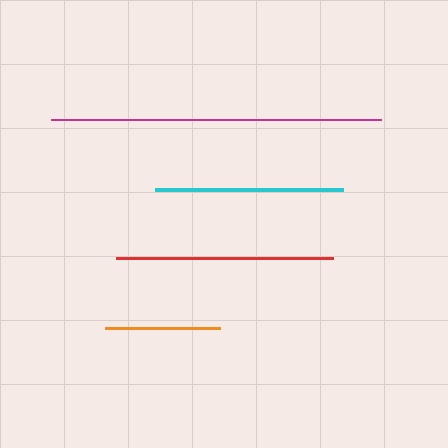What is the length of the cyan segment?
The cyan segment is approximately 189 pixels long.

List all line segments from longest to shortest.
From longest to shortest: magenta, red, cyan, orange.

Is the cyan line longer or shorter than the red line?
The red line is longer than the cyan line.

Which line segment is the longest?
The magenta line is the longest at approximately 330 pixels.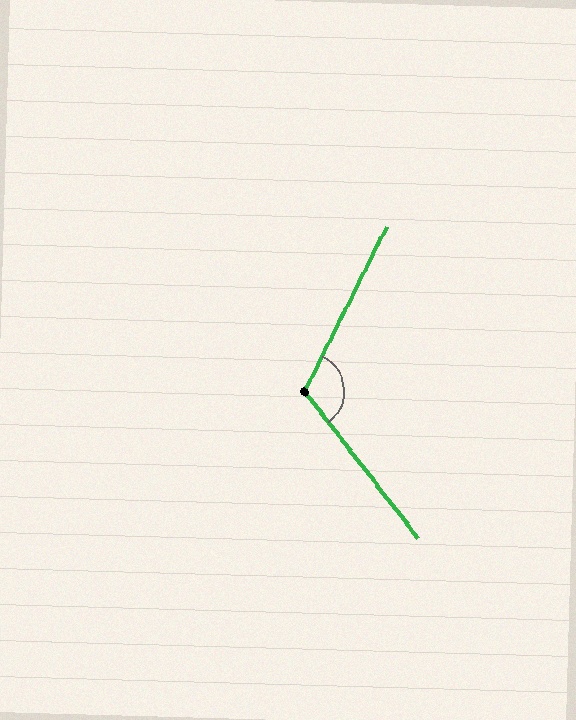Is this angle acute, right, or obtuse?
It is obtuse.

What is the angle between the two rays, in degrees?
Approximately 116 degrees.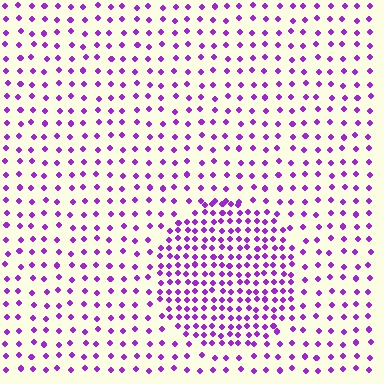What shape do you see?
I see a circle.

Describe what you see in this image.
The image contains small purple elements arranged at two different densities. A circle-shaped region is visible where the elements are more densely packed than the surrounding area.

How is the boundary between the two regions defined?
The boundary is defined by a change in element density (approximately 2.2x ratio). All elements are the same color, size, and shape.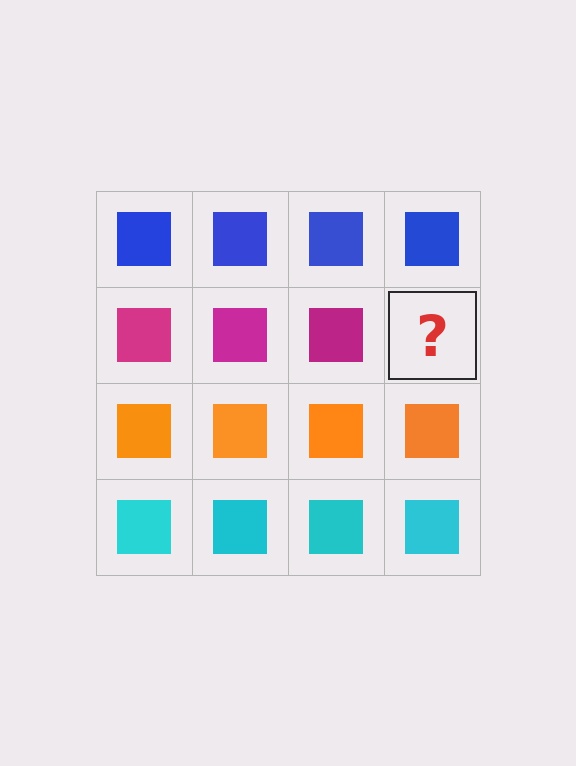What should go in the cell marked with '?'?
The missing cell should contain a magenta square.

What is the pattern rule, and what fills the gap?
The rule is that each row has a consistent color. The gap should be filled with a magenta square.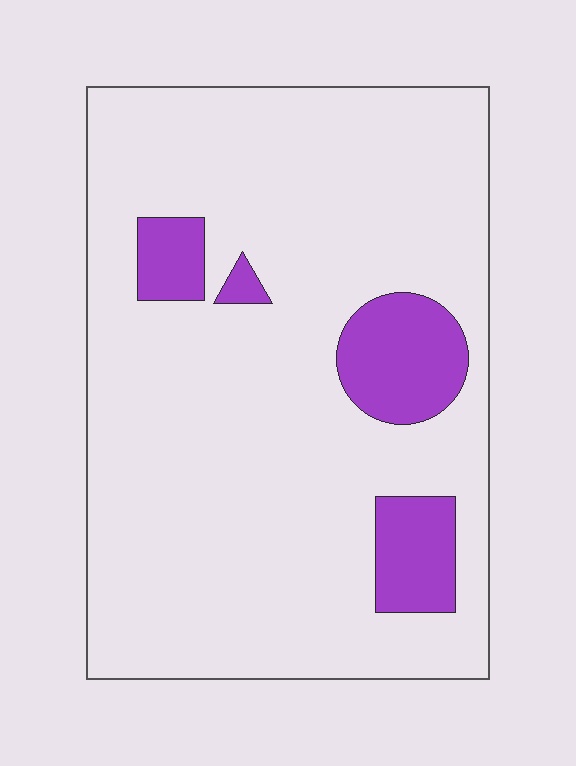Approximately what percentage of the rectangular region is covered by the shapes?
Approximately 15%.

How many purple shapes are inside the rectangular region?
4.